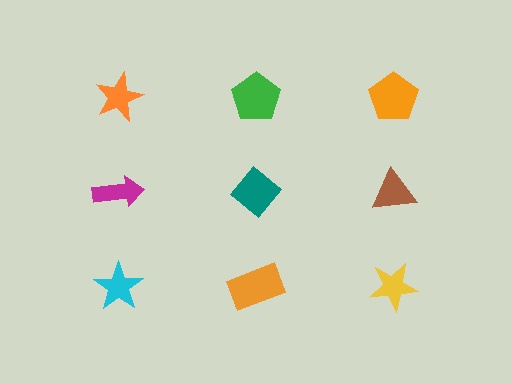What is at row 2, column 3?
A brown triangle.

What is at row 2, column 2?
A teal diamond.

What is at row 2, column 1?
A magenta arrow.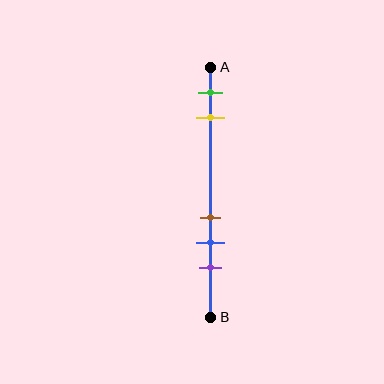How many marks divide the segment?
There are 5 marks dividing the segment.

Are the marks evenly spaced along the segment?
No, the marks are not evenly spaced.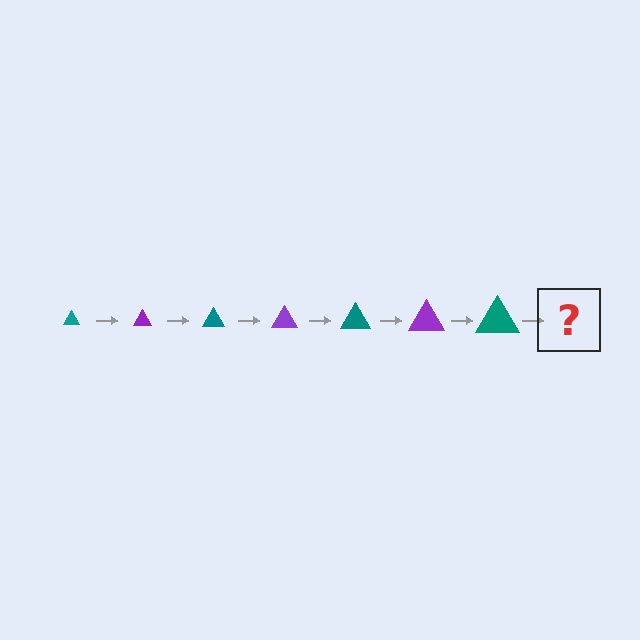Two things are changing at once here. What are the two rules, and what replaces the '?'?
The two rules are that the triangle grows larger each step and the color cycles through teal and purple. The '?' should be a purple triangle, larger than the previous one.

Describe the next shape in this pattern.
It should be a purple triangle, larger than the previous one.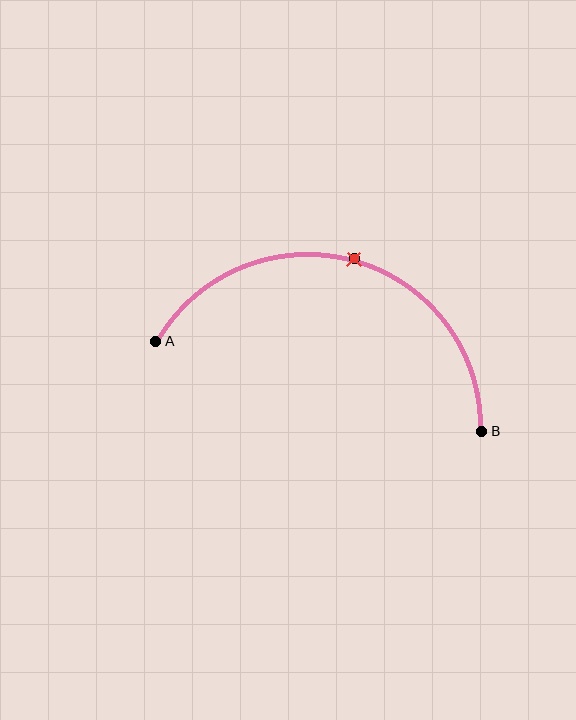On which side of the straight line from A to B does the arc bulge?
The arc bulges above the straight line connecting A and B.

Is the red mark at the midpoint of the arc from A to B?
Yes. The red mark lies on the arc at equal arc-length from both A and B — it is the arc midpoint.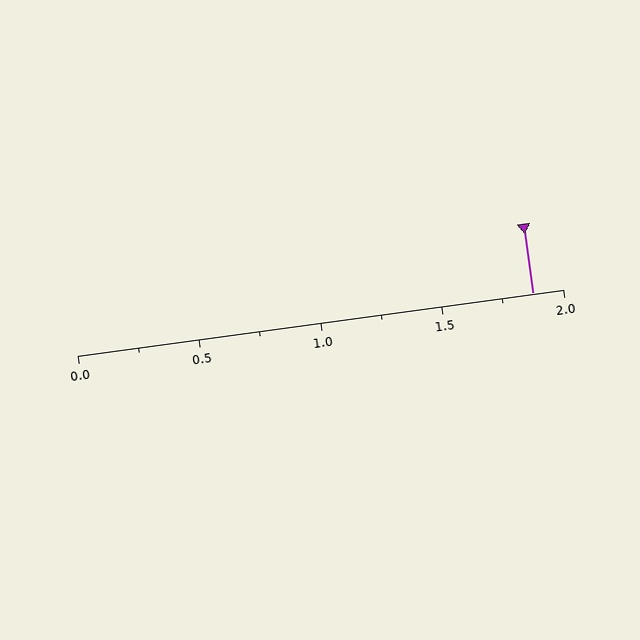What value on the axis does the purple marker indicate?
The marker indicates approximately 1.88.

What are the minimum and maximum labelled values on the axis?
The axis runs from 0.0 to 2.0.